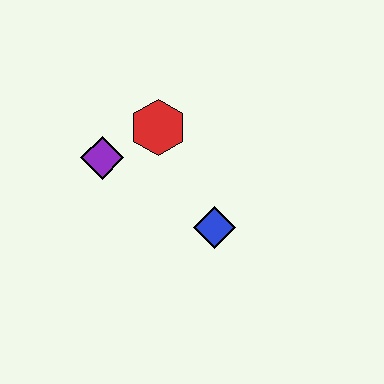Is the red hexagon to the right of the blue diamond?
No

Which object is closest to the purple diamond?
The red hexagon is closest to the purple diamond.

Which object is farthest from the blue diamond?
The purple diamond is farthest from the blue diamond.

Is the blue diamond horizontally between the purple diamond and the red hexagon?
No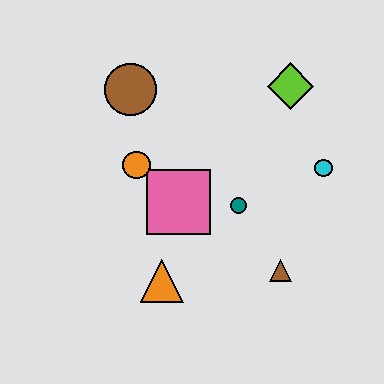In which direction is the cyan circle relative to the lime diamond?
The cyan circle is below the lime diamond.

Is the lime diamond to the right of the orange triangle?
Yes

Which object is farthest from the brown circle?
The brown triangle is farthest from the brown circle.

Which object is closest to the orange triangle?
The pink square is closest to the orange triangle.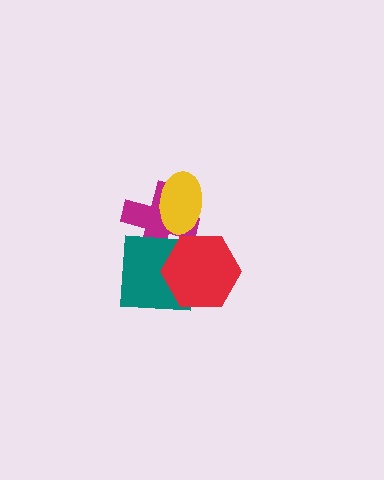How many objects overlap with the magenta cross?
3 objects overlap with the magenta cross.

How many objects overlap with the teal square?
2 objects overlap with the teal square.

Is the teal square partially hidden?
Yes, it is partially covered by another shape.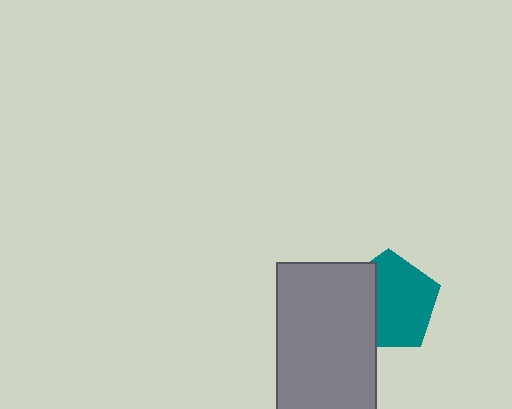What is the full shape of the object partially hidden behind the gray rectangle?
The partially hidden object is a teal pentagon.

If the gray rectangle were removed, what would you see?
You would see the complete teal pentagon.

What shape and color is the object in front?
The object in front is a gray rectangle.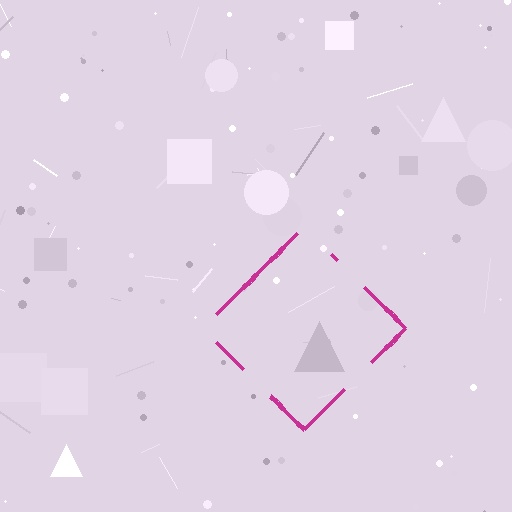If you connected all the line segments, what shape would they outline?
They would outline a diamond.